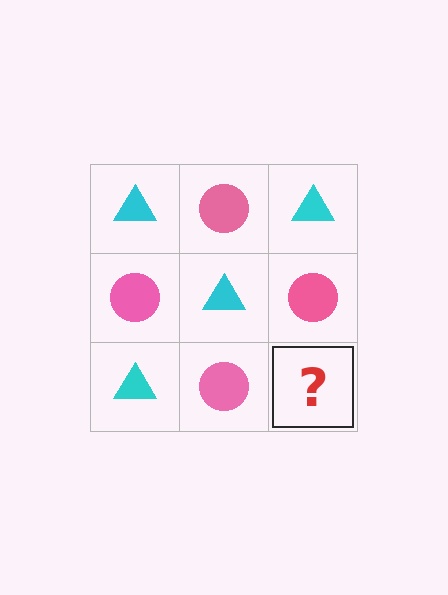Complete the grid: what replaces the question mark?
The question mark should be replaced with a cyan triangle.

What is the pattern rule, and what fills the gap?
The rule is that it alternates cyan triangle and pink circle in a checkerboard pattern. The gap should be filled with a cyan triangle.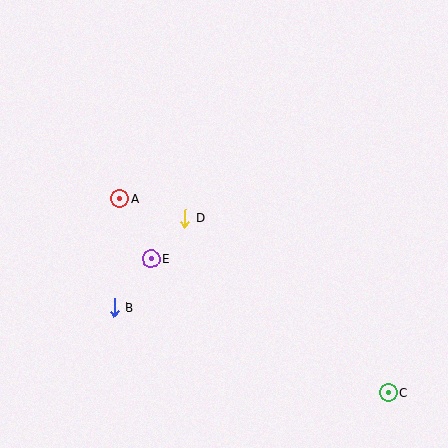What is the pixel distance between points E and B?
The distance between E and B is 61 pixels.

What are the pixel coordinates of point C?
Point C is at (388, 392).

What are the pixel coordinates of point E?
Point E is at (151, 259).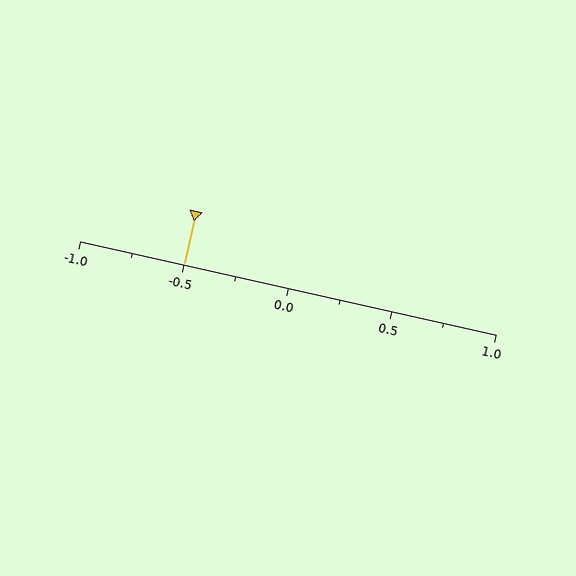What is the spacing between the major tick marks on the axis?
The major ticks are spaced 0.5 apart.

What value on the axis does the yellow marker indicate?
The marker indicates approximately -0.5.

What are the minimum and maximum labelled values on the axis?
The axis runs from -1.0 to 1.0.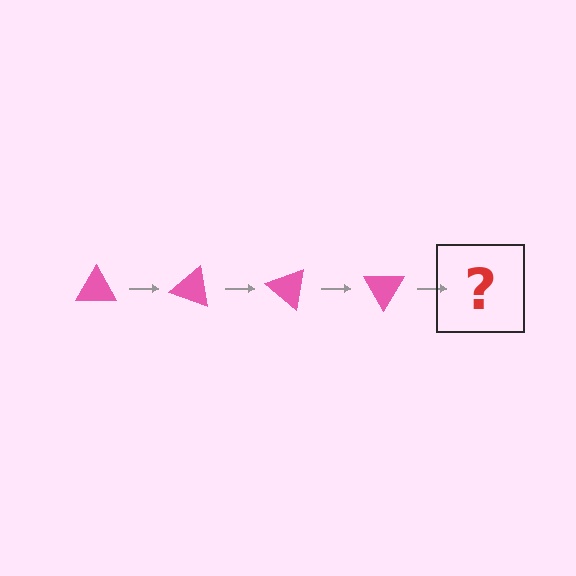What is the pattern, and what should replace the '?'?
The pattern is that the triangle rotates 20 degrees each step. The '?' should be a pink triangle rotated 80 degrees.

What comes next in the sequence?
The next element should be a pink triangle rotated 80 degrees.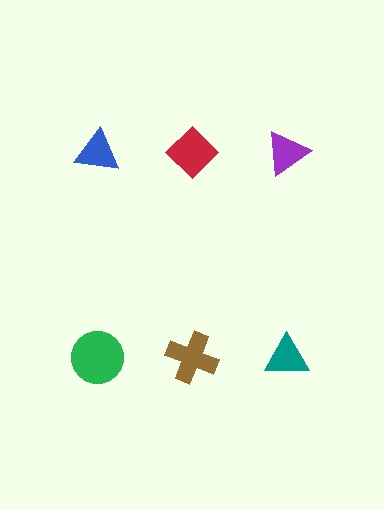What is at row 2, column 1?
A green circle.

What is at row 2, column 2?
A brown cross.